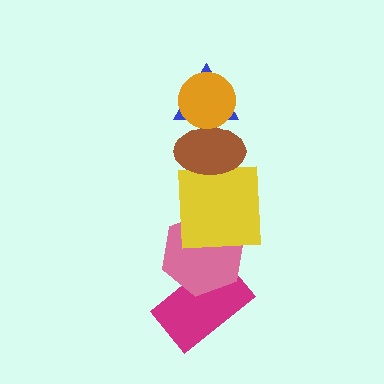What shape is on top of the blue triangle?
The orange circle is on top of the blue triangle.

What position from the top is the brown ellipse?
The brown ellipse is 3rd from the top.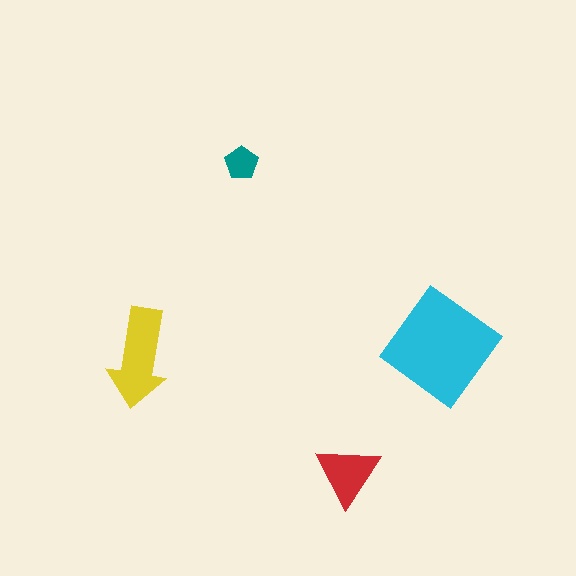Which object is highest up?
The teal pentagon is topmost.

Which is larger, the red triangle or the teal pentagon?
The red triangle.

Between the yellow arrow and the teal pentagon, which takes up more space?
The yellow arrow.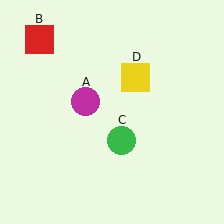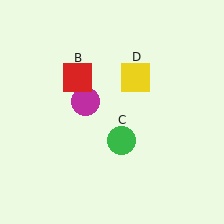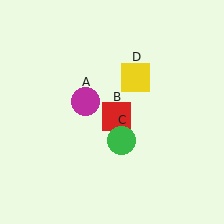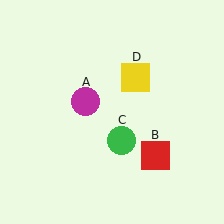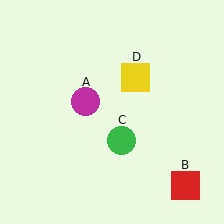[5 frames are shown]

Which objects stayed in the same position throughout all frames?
Magenta circle (object A) and green circle (object C) and yellow square (object D) remained stationary.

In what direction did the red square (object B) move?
The red square (object B) moved down and to the right.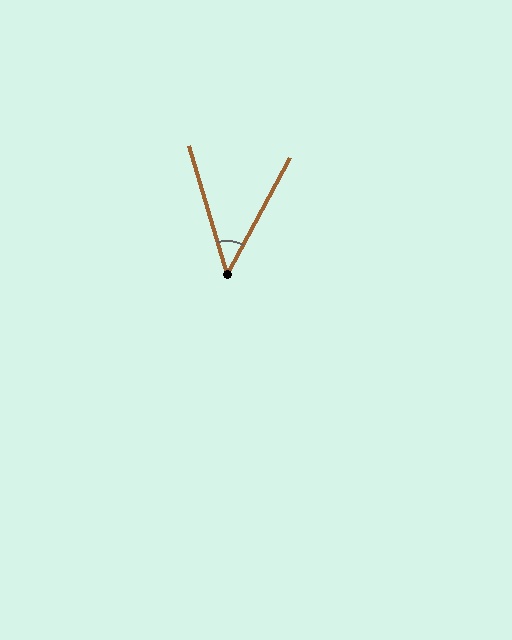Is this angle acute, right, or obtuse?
It is acute.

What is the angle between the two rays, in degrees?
Approximately 45 degrees.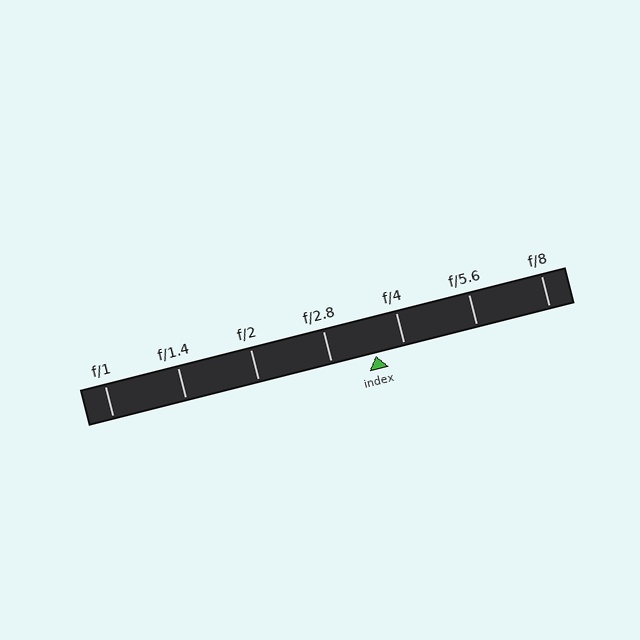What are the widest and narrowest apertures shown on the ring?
The widest aperture shown is f/1 and the narrowest is f/8.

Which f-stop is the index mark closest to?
The index mark is closest to f/4.